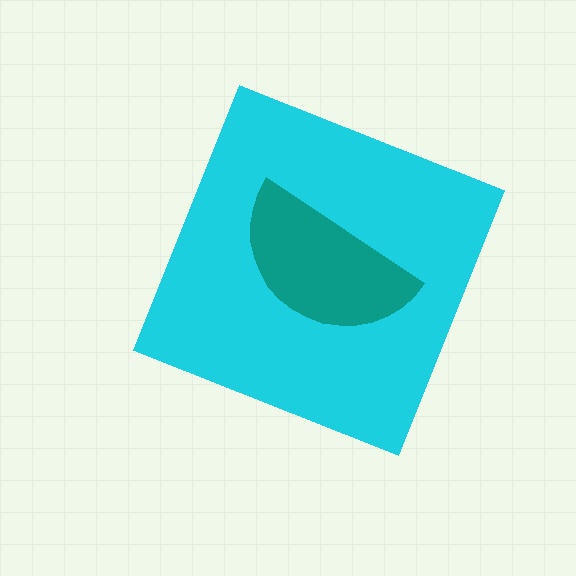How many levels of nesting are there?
2.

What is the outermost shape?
The cyan diamond.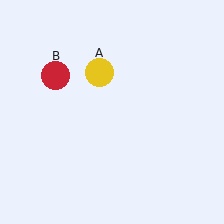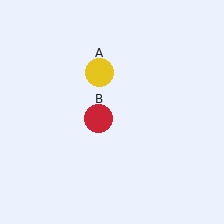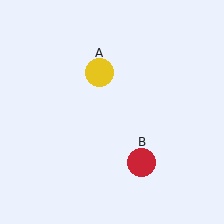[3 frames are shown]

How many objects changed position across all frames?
1 object changed position: red circle (object B).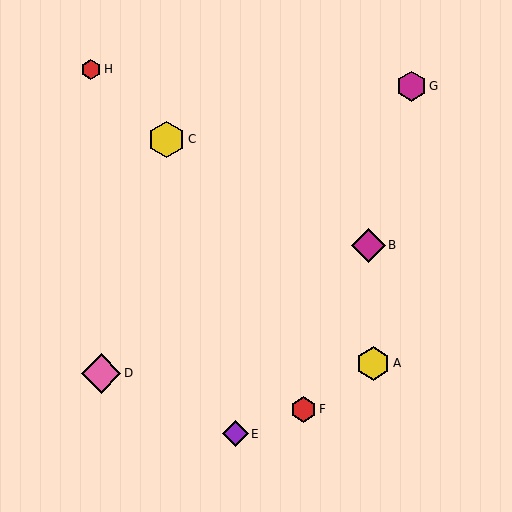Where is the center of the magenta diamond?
The center of the magenta diamond is at (368, 245).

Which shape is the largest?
The pink diamond (labeled D) is the largest.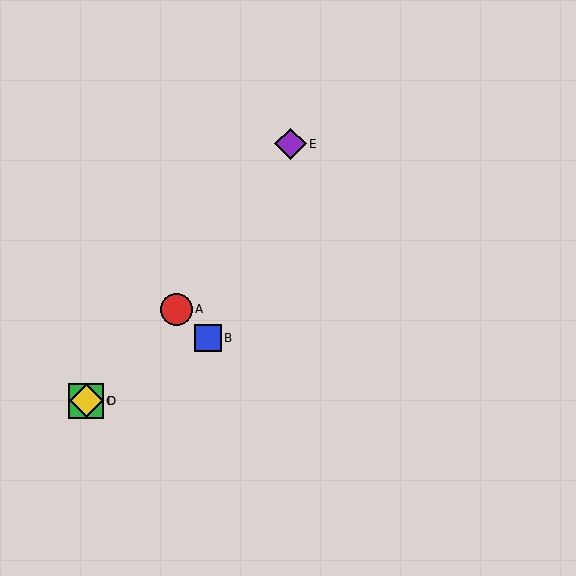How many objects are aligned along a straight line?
3 objects (B, C, D) are aligned along a straight line.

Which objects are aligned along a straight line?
Objects B, C, D are aligned along a straight line.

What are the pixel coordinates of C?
Object C is at (86, 401).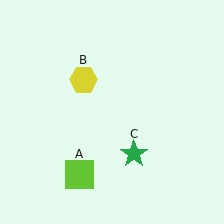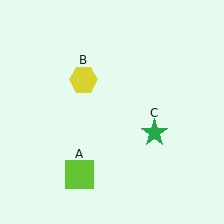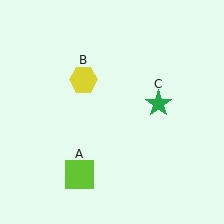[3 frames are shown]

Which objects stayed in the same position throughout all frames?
Lime square (object A) and yellow hexagon (object B) remained stationary.